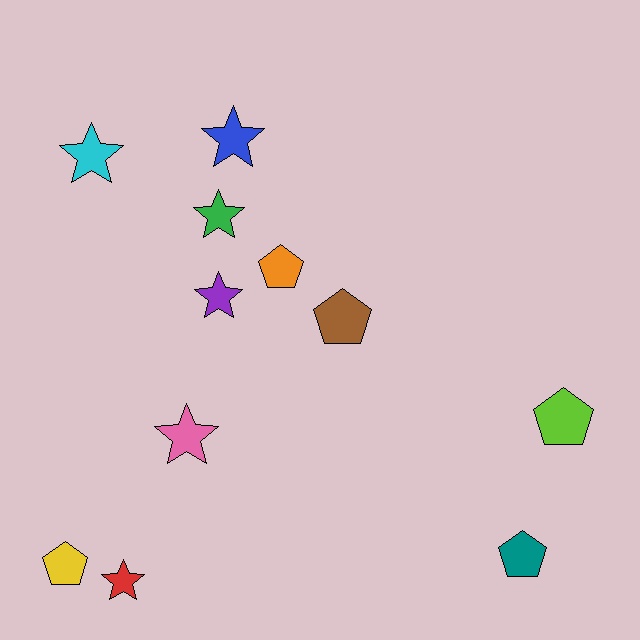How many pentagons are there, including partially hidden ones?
There are 5 pentagons.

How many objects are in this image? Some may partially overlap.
There are 11 objects.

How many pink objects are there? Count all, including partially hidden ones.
There is 1 pink object.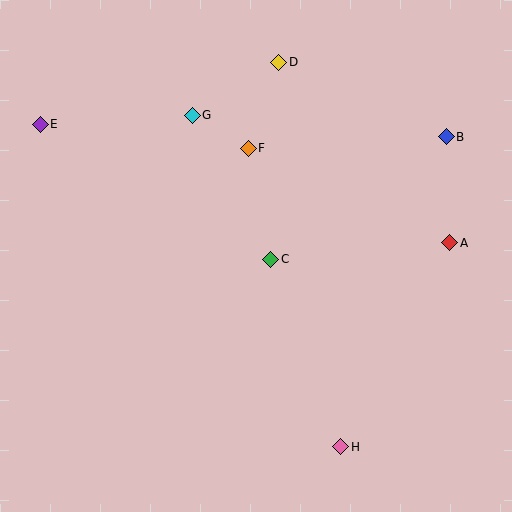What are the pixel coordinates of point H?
Point H is at (341, 447).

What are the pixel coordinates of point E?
Point E is at (40, 124).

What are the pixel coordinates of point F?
Point F is at (248, 148).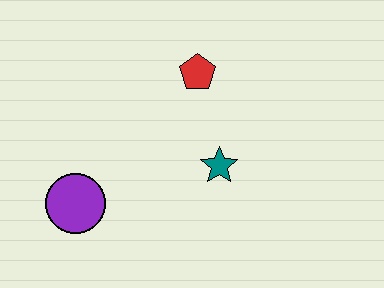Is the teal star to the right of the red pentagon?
Yes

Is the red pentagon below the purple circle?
No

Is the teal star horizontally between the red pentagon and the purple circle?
No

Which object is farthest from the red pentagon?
The purple circle is farthest from the red pentagon.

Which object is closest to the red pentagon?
The teal star is closest to the red pentagon.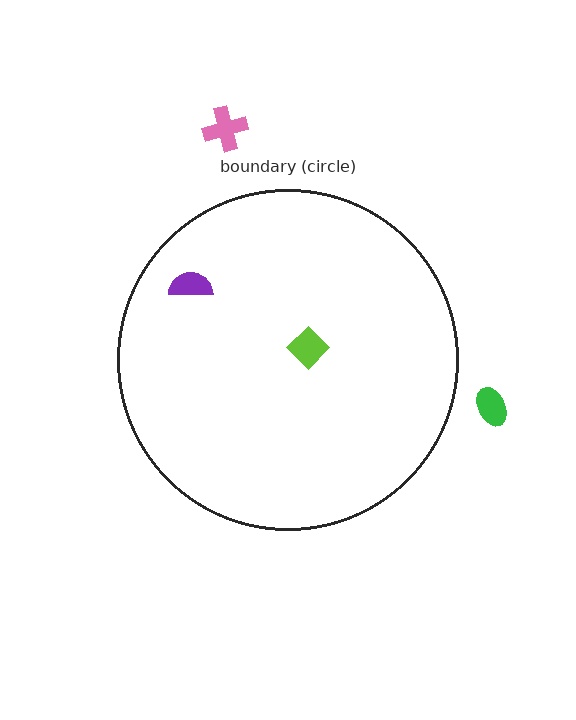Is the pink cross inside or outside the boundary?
Outside.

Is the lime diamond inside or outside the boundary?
Inside.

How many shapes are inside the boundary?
2 inside, 2 outside.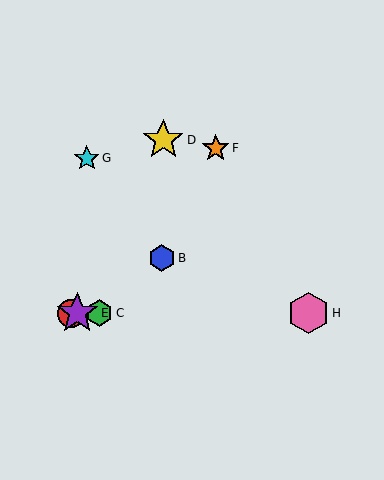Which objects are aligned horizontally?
Objects A, C, E, H are aligned horizontally.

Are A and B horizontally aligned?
No, A is at y≈313 and B is at y≈258.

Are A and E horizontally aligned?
Yes, both are at y≈313.